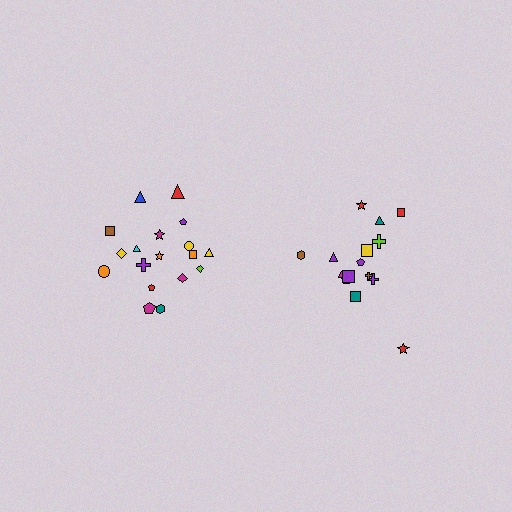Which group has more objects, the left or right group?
The left group.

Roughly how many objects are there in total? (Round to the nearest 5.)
Roughly 35 objects in total.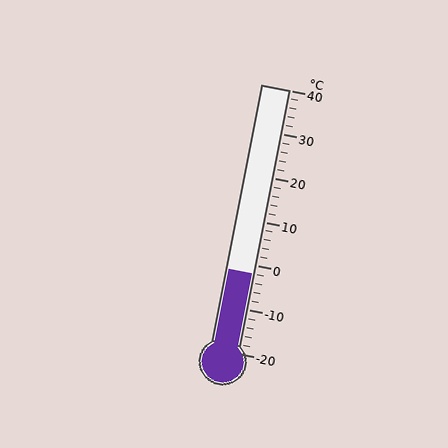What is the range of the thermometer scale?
The thermometer scale ranges from -20°C to 40°C.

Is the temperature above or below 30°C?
The temperature is below 30°C.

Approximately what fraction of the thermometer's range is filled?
The thermometer is filled to approximately 30% of its range.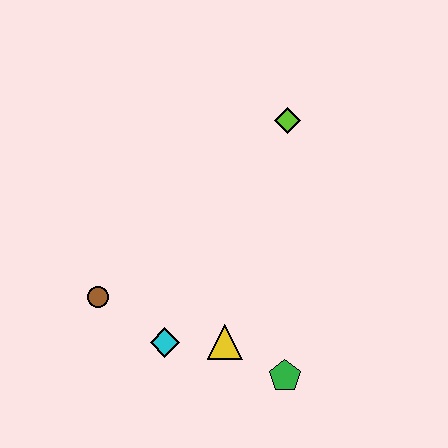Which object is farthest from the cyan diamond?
The lime diamond is farthest from the cyan diamond.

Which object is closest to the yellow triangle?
The cyan diamond is closest to the yellow triangle.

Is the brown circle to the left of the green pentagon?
Yes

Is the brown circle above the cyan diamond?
Yes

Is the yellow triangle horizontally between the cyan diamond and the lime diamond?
Yes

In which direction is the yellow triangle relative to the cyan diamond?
The yellow triangle is to the right of the cyan diamond.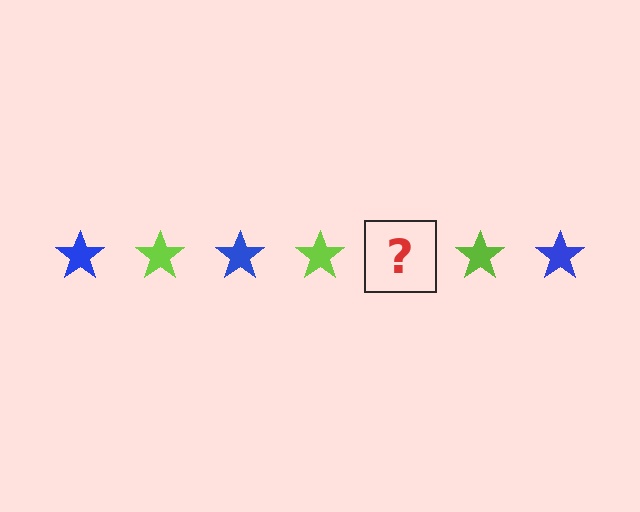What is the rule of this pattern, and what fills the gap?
The rule is that the pattern cycles through blue, lime stars. The gap should be filled with a blue star.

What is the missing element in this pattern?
The missing element is a blue star.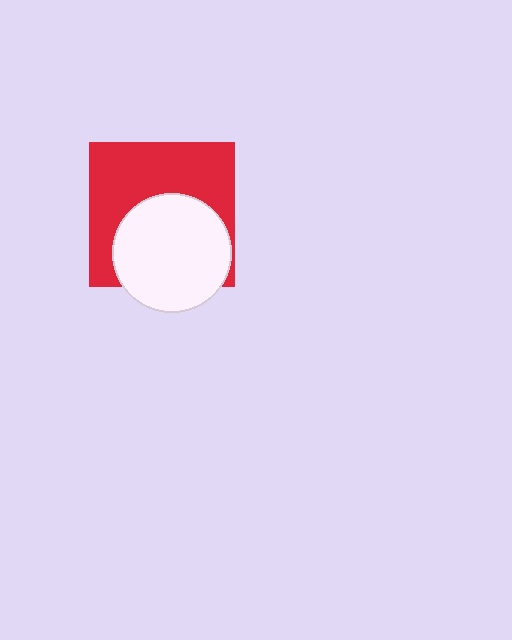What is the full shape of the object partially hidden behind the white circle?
The partially hidden object is a red square.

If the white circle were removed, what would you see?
You would see the complete red square.